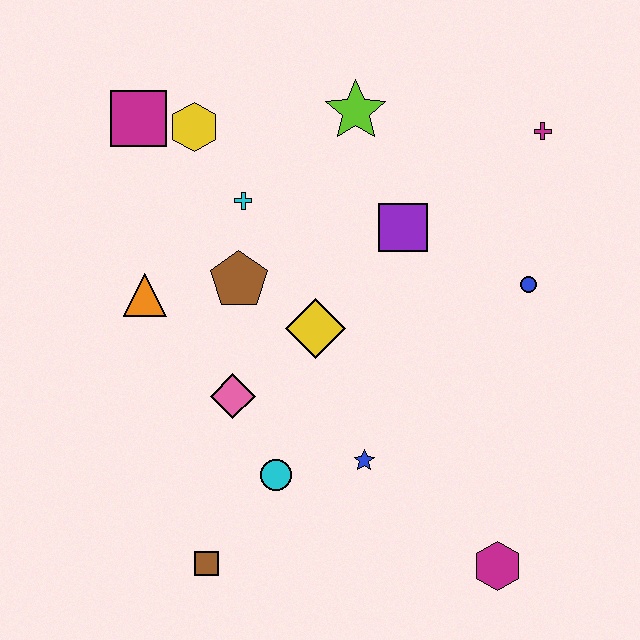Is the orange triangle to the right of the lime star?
No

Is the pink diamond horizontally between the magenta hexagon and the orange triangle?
Yes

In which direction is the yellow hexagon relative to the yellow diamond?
The yellow hexagon is above the yellow diamond.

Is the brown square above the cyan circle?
No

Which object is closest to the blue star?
The cyan circle is closest to the blue star.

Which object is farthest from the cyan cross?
The magenta hexagon is farthest from the cyan cross.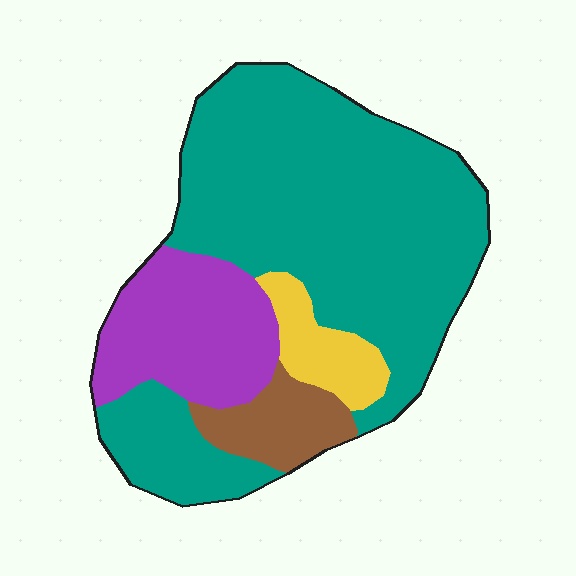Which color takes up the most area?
Teal, at roughly 65%.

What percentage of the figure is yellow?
Yellow covers around 5% of the figure.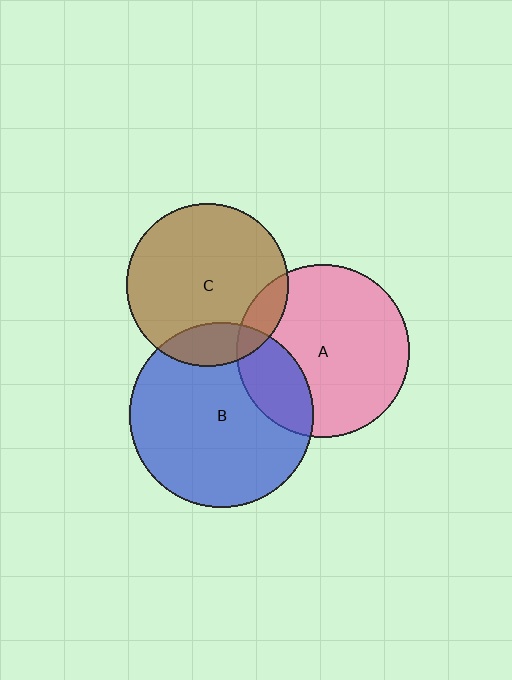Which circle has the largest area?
Circle B (blue).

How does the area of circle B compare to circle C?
Approximately 1.3 times.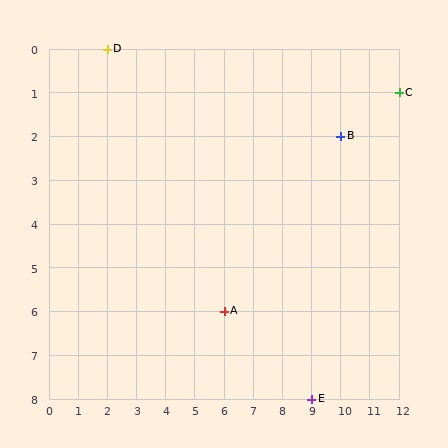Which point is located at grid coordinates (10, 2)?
Point B is at (10, 2).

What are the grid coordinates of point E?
Point E is at grid coordinates (9, 8).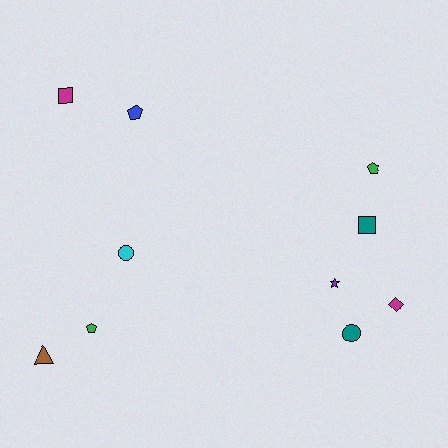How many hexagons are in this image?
There are no hexagons.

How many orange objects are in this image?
There are no orange objects.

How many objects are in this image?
There are 10 objects.